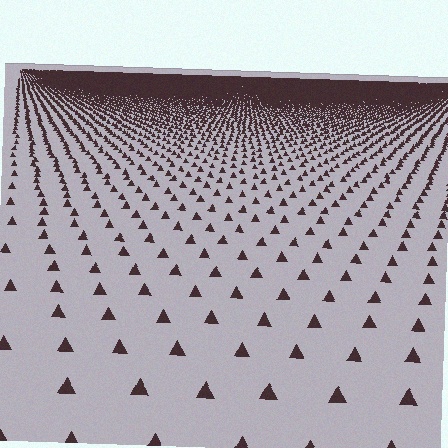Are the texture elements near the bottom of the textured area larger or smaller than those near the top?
Larger. Near the bottom, elements are closer to the viewer and appear at a bigger on-screen size.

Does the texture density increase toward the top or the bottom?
Density increases toward the top.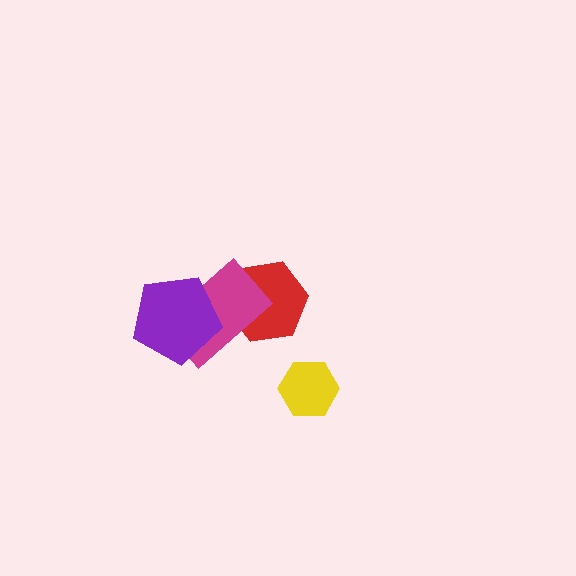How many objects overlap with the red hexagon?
1 object overlaps with the red hexagon.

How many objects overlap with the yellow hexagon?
0 objects overlap with the yellow hexagon.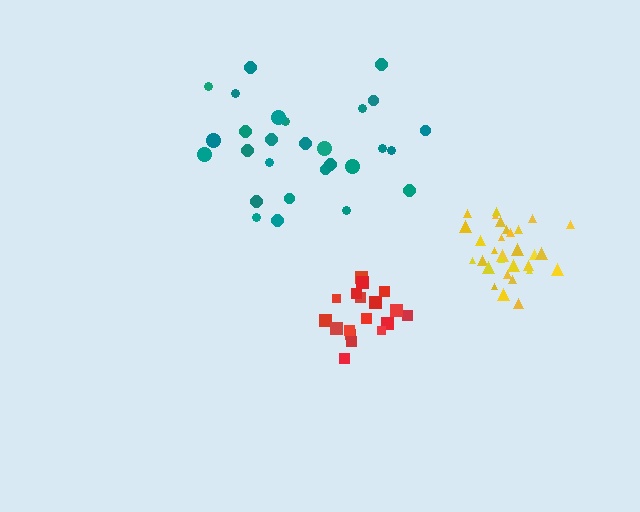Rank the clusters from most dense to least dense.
yellow, red, teal.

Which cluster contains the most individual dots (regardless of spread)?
Yellow (31).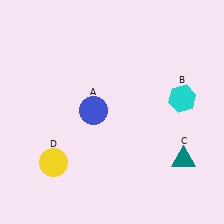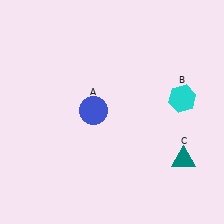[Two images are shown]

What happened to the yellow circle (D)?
The yellow circle (D) was removed in Image 2. It was in the bottom-left area of Image 1.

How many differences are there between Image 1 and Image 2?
There is 1 difference between the two images.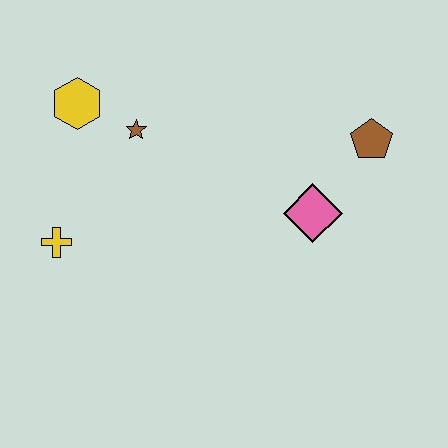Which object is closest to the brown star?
The yellow hexagon is closest to the brown star.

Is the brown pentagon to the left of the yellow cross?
No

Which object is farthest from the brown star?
The brown pentagon is farthest from the brown star.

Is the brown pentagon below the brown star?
Yes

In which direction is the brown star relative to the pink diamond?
The brown star is to the left of the pink diamond.